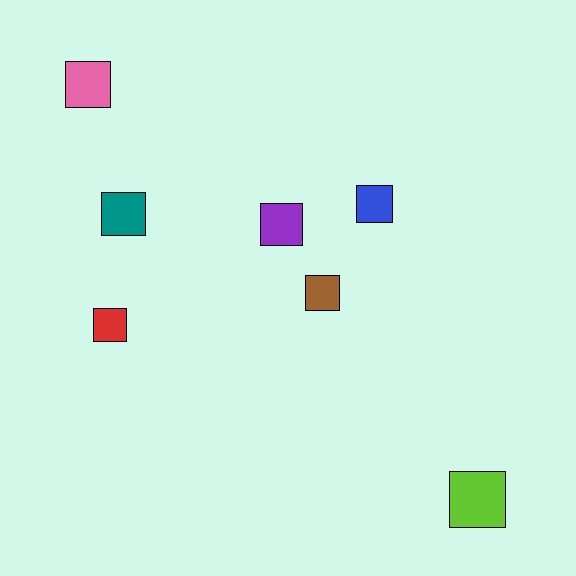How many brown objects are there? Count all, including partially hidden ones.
There is 1 brown object.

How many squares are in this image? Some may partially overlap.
There are 7 squares.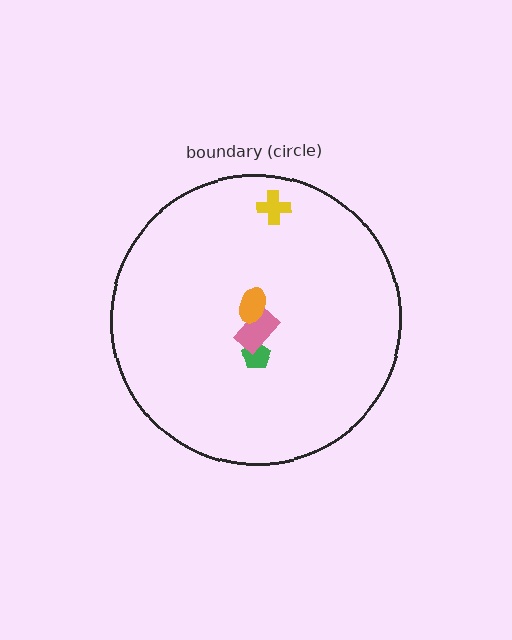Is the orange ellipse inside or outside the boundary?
Inside.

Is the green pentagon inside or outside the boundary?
Inside.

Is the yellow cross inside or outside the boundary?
Inside.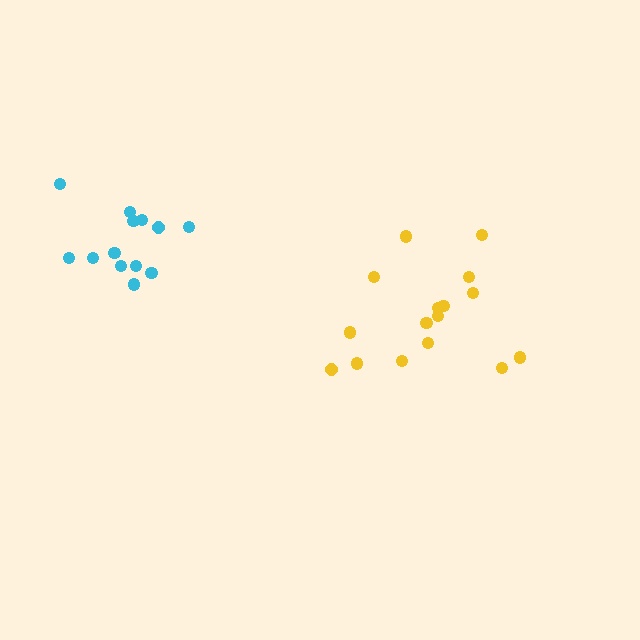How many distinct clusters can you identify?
There are 2 distinct clusters.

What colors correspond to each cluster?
The clusters are colored: yellow, cyan.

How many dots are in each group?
Group 1: 16 dots, Group 2: 13 dots (29 total).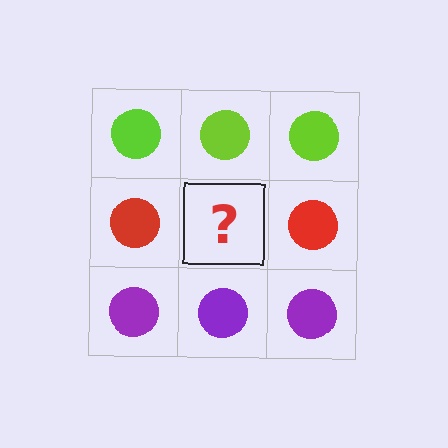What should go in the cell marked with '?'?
The missing cell should contain a red circle.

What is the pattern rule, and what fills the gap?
The rule is that each row has a consistent color. The gap should be filled with a red circle.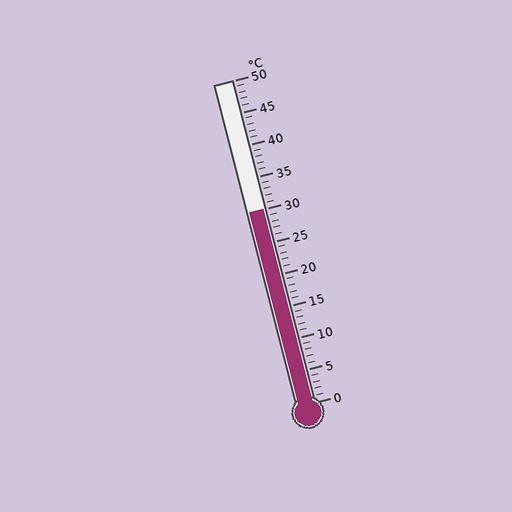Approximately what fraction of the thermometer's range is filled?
The thermometer is filled to approximately 60% of its range.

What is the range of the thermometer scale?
The thermometer scale ranges from 0°C to 50°C.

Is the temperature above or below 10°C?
The temperature is above 10°C.